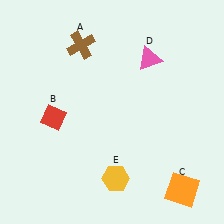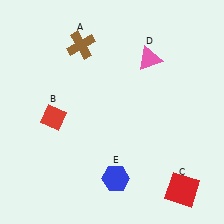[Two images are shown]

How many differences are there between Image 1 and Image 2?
There are 2 differences between the two images.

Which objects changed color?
C changed from orange to red. E changed from yellow to blue.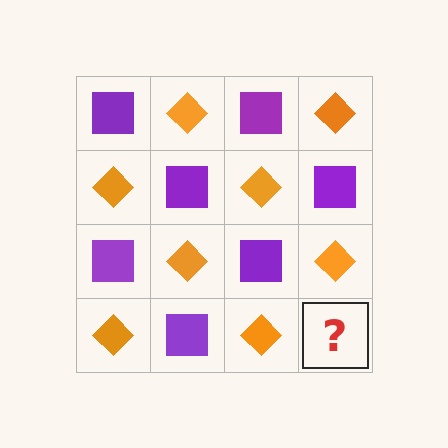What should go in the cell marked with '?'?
The missing cell should contain a purple square.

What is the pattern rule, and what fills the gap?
The rule is that it alternates purple square and orange diamond in a checkerboard pattern. The gap should be filled with a purple square.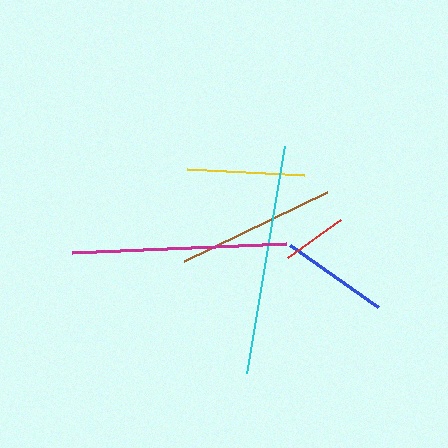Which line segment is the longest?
The cyan line is the longest at approximately 230 pixels.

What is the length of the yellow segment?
The yellow segment is approximately 117 pixels long.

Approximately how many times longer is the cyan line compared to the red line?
The cyan line is approximately 3.5 times the length of the red line.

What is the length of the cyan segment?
The cyan segment is approximately 230 pixels long.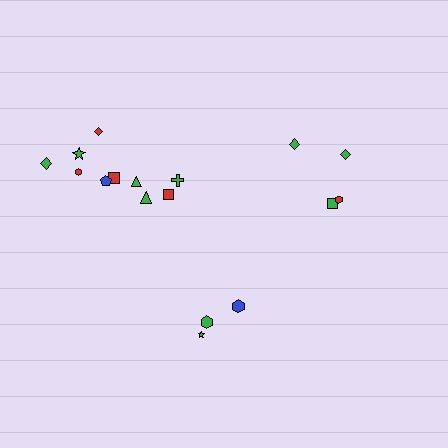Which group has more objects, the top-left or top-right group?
The top-left group.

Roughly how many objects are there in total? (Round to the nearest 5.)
Roughly 15 objects in total.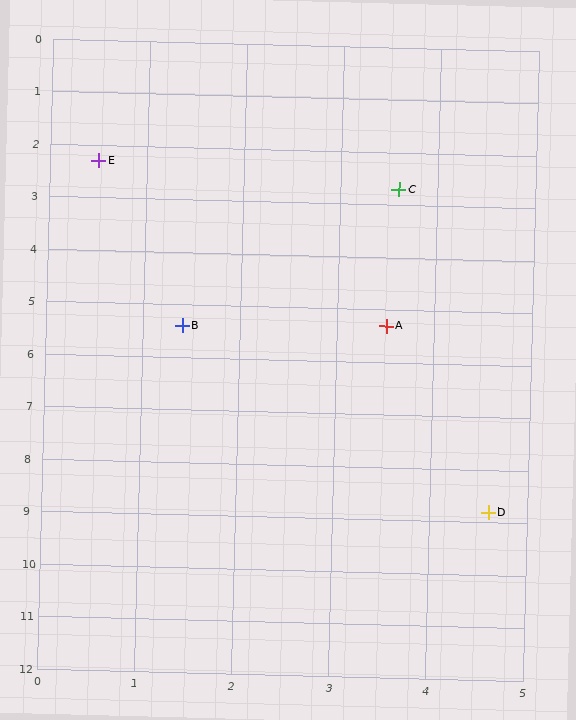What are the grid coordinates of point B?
Point B is at approximately (1.4, 5.4).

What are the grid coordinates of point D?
Point D is at approximately (4.6, 8.8).